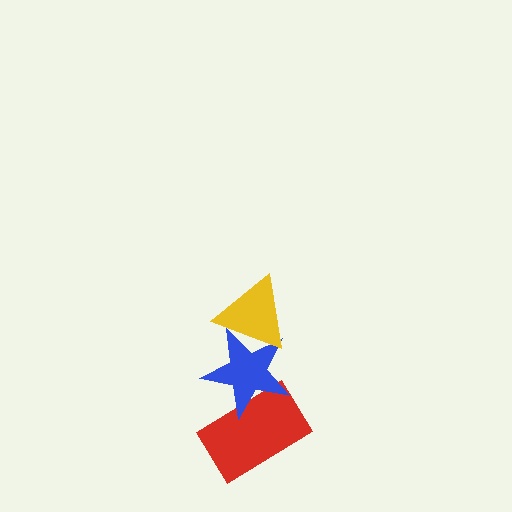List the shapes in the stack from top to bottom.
From top to bottom: the yellow triangle, the blue star, the red rectangle.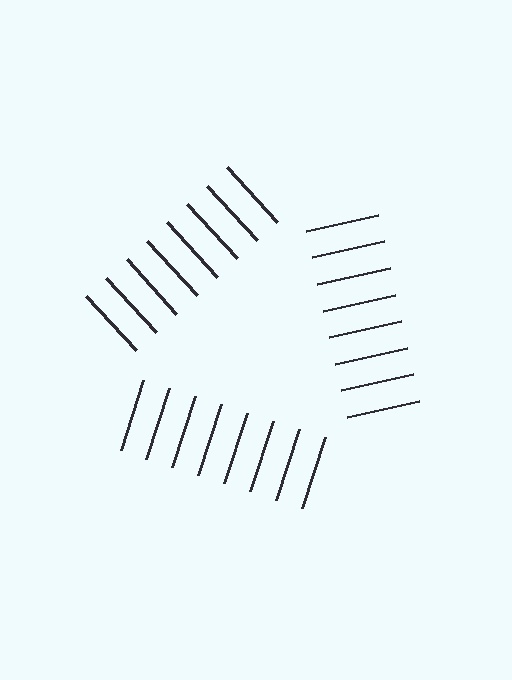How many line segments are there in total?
24 — 8 along each of the 3 edges.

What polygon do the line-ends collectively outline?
An illusory triangle — the line segments terminate on its edges but no continuous stroke is drawn.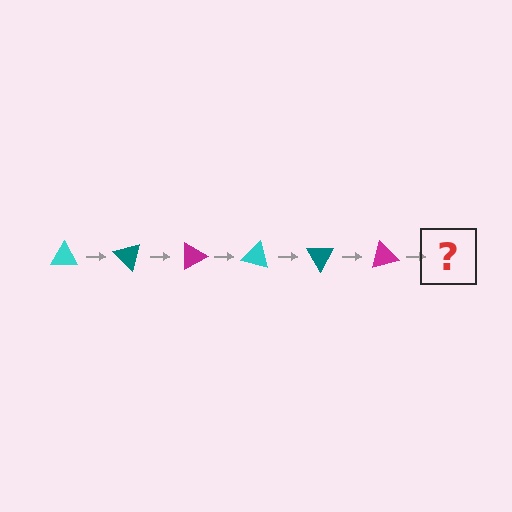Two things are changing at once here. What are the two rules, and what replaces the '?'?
The two rules are that it rotates 45 degrees each step and the color cycles through cyan, teal, and magenta. The '?' should be a cyan triangle, rotated 270 degrees from the start.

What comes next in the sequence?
The next element should be a cyan triangle, rotated 270 degrees from the start.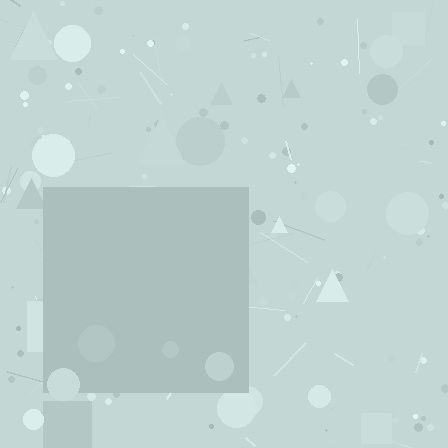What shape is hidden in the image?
A square is hidden in the image.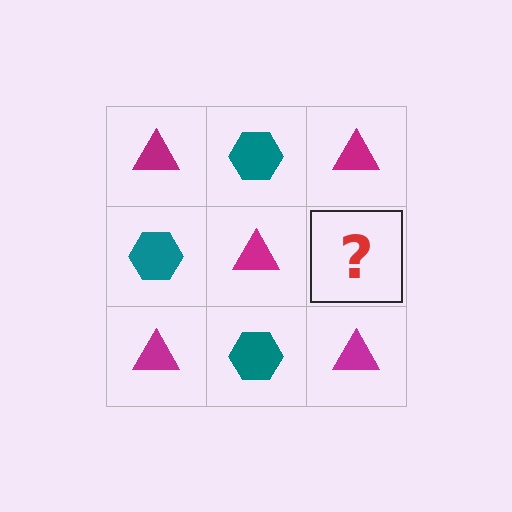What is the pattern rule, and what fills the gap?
The rule is that it alternates magenta triangle and teal hexagon in a checkerboard pattern. The gap should be filled with a teal hexagon.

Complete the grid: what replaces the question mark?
The question mark should be replaced with a teal hexagon.